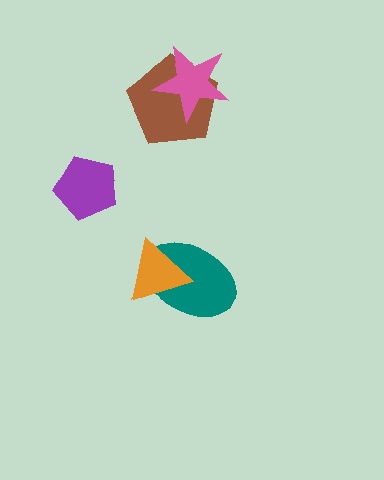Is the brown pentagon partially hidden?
Yes, it is partially covered by another shape.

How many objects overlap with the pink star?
1 object overlaps with the pink star.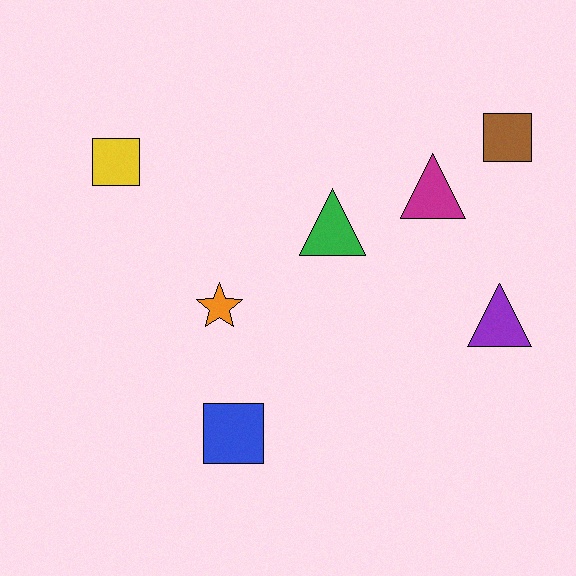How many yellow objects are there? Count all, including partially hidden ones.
There is 1 yellow object.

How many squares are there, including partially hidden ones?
There are 3 squares.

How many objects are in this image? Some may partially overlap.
There are 7 objects.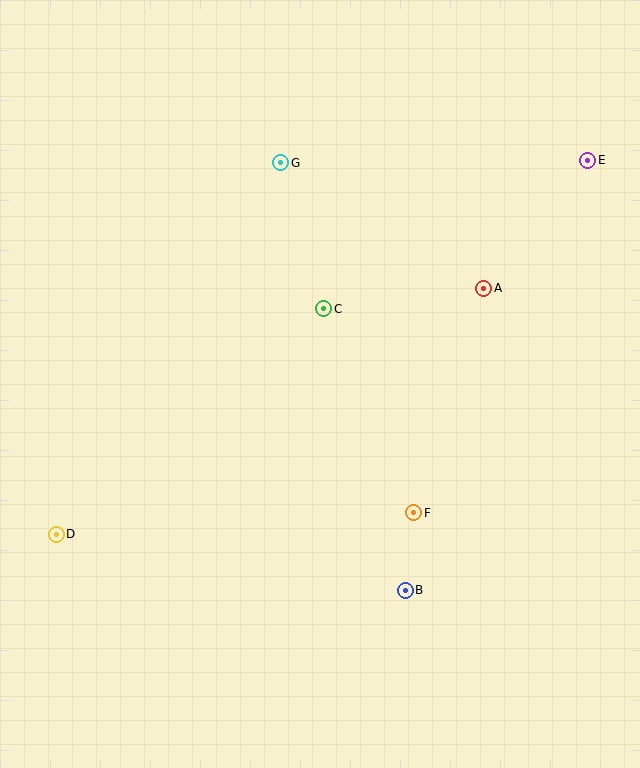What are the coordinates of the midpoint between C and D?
The midpoint between C and D is at (190, 422).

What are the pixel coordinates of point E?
Point E is at (588, 160).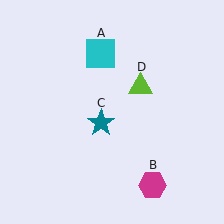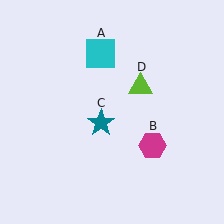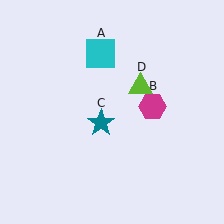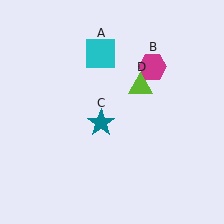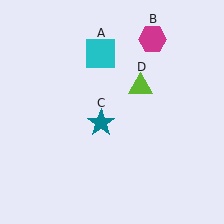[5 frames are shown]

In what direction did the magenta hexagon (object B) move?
The magenta hexagon (object B) moved up.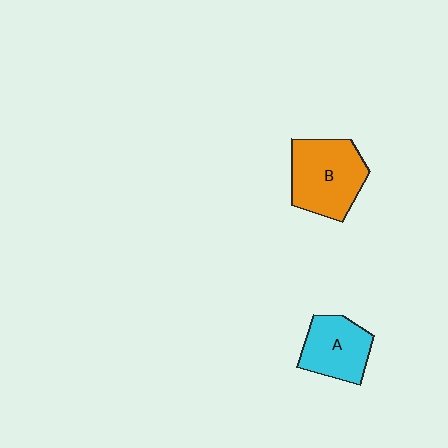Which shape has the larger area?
Shape B (orange).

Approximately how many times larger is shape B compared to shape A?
Approximately 1.3 times.